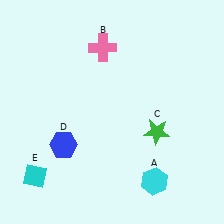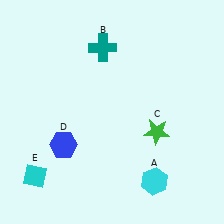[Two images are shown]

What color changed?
The cross (B) changed from pink in Image 1 to teal in Image 2.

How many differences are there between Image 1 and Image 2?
There is 1 difference between the two images.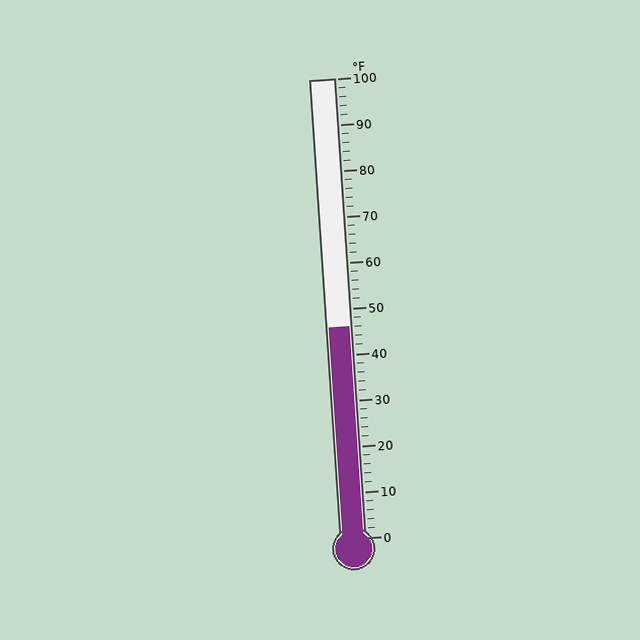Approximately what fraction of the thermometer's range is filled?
The thermometer is filled to approximately 45% of its range.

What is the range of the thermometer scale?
The thermometer scale ranges from 0°F to 100°F.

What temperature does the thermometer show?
The thermometer shows approximately 46°F.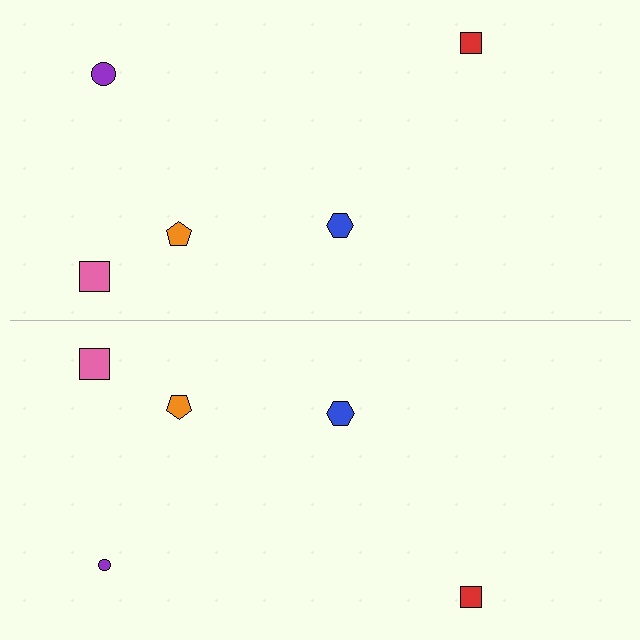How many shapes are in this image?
There are 10 shapes in this image.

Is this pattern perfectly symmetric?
No, the pattern is not perfectly symmetric. The purple circle on the bottom side has a different size than its mirror counterpart.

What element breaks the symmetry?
The purple circle on the bottom side has a different size than its mirror counterpart.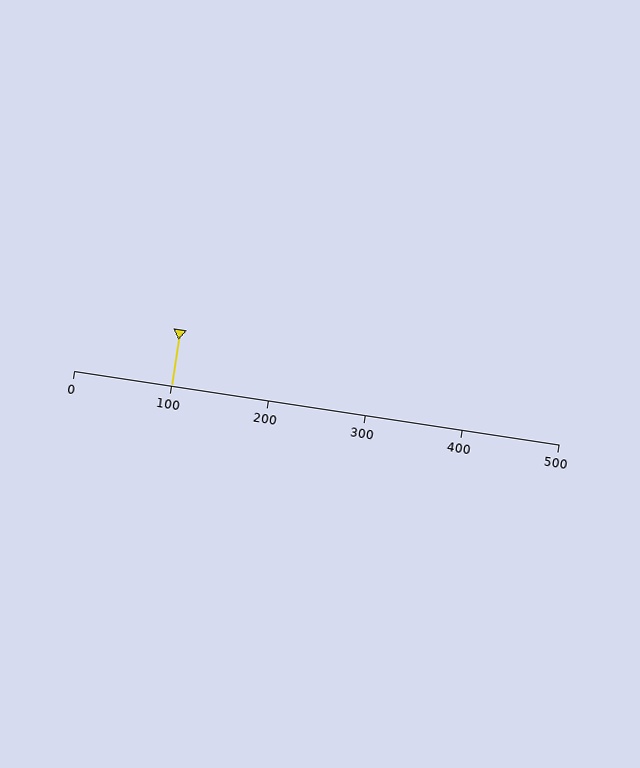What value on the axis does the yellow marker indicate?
The marker indicates approximately 100.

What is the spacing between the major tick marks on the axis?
The major ticks are spaced 100 apart.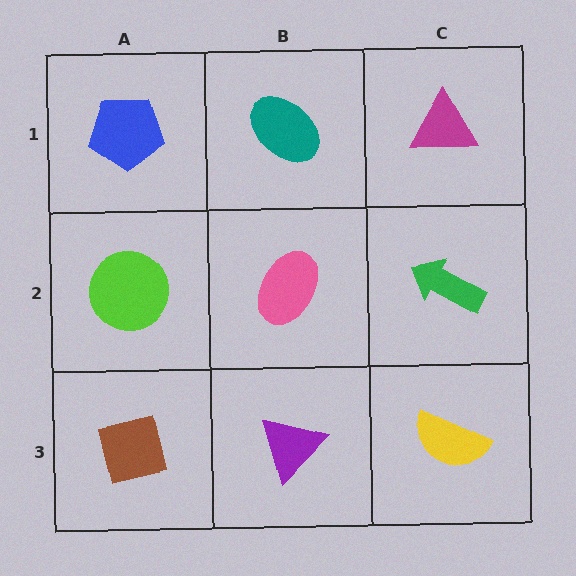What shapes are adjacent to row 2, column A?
A blue pentagon (row 1, column A), a brown square (row 3, column A), a pink ellipse (row 2, column B).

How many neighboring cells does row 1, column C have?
2.